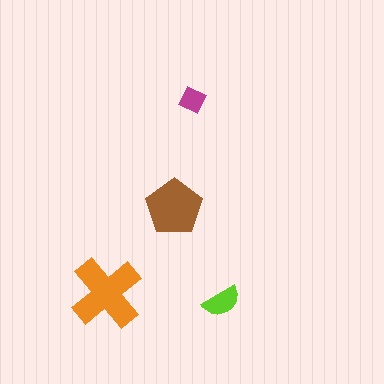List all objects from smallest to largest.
The magenta diamond, the lime semicircle, the brown pentagon, the orange cross.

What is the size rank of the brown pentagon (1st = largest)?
2nd.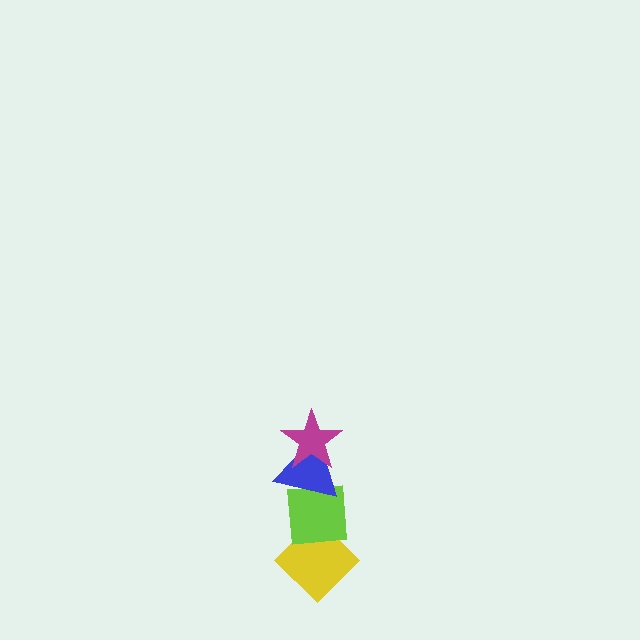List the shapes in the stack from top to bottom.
From top to bottom: the magenta star, the blue triangle, the lime square, the yellow diamond.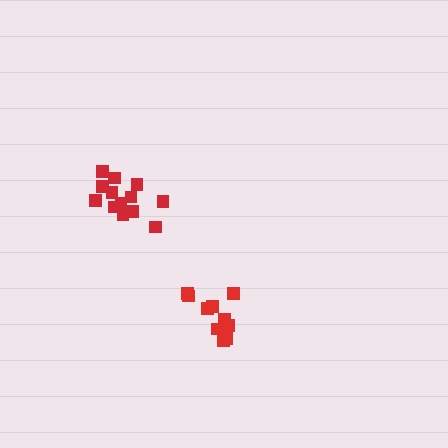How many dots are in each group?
Group 1: 13 dots, Group 2: 10 dots (23 total).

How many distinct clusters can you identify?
There are 2 distinct clusters.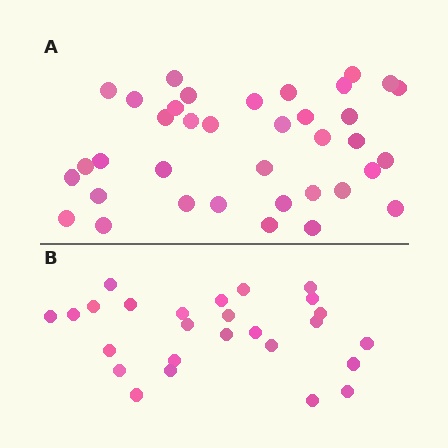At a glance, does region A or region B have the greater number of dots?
Region A (the top region) has more dots.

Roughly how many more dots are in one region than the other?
Region A has roughly 12 or so more dots than region B.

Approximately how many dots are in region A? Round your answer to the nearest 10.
About 40 dots. (The exact count is 37, which rounds to 40.)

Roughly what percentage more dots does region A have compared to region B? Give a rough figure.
About 40% more.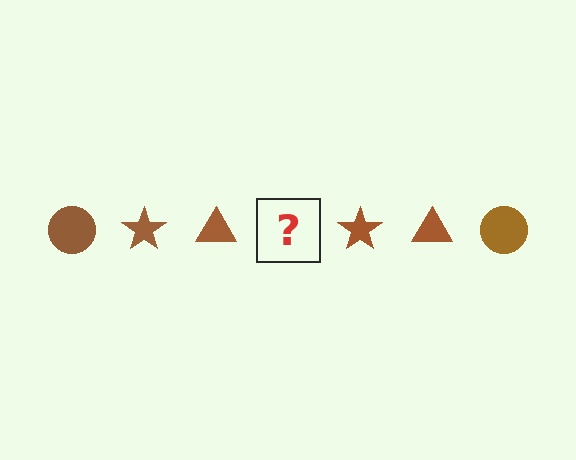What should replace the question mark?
The question mark should be replaced with a brown circle.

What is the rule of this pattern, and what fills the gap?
The rule is that the pattern cycles through circle, star, triangle shapes in brown. The gap should be filled with a brown circle.